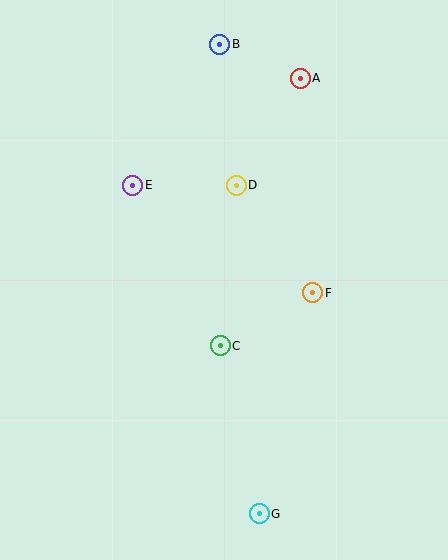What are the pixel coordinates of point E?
Point E is at (133, 185).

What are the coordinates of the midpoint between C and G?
The midpoint between C and G is at (240, 430).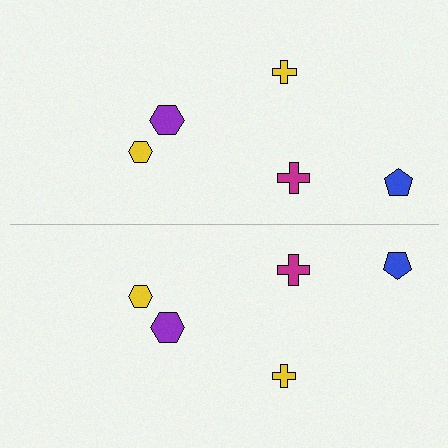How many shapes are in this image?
There are 10 shapes in this image.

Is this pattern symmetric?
Yes, this pattern has bilateral (reflection) symmetry.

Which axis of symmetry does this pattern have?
The pattern has a horizontal axis of symmetry running through the center of the image.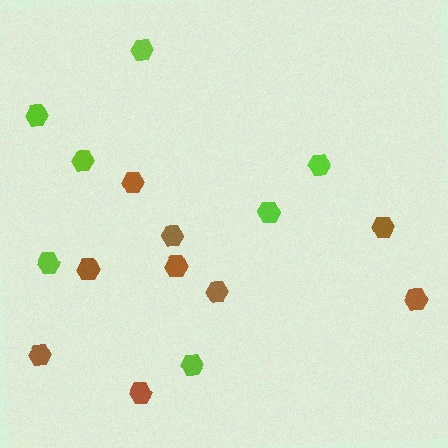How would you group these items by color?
There are 2 groups: one group of lime hexagons (7) and one group of brown hexagons (9).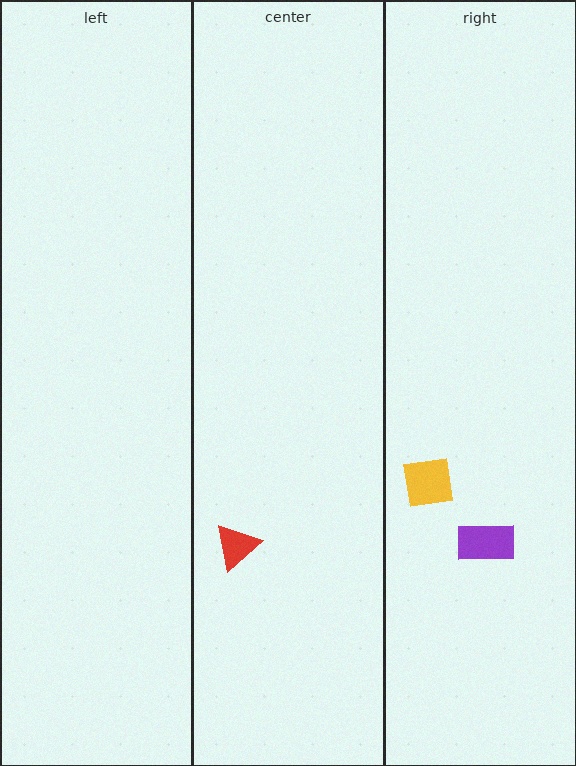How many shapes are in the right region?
2.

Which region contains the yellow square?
The right region.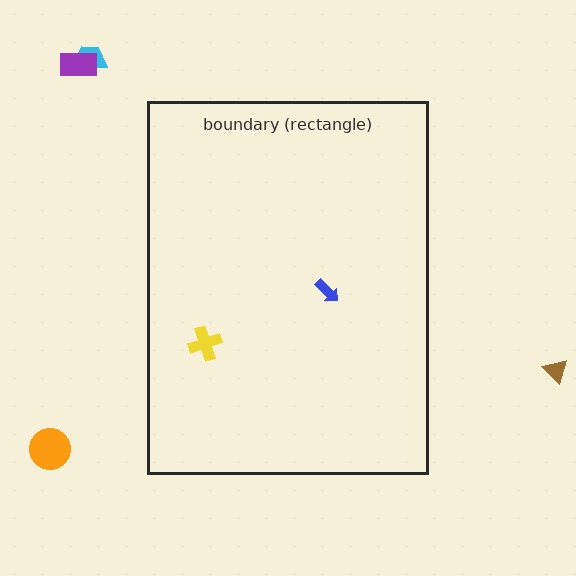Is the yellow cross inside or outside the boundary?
Inside.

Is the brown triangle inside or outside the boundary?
Outside.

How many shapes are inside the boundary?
2 inside, 4 outside.